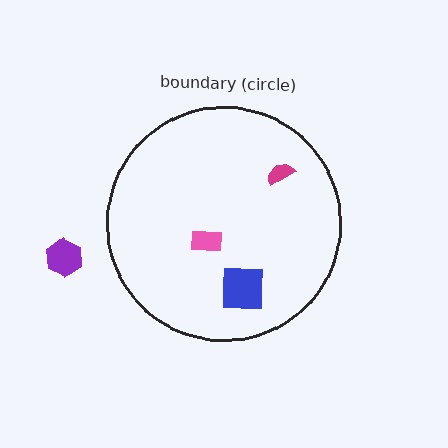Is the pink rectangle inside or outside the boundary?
Inside.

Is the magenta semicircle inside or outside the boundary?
Inside.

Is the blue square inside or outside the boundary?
Inside.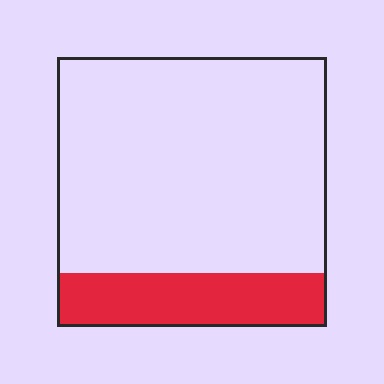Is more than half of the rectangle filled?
No.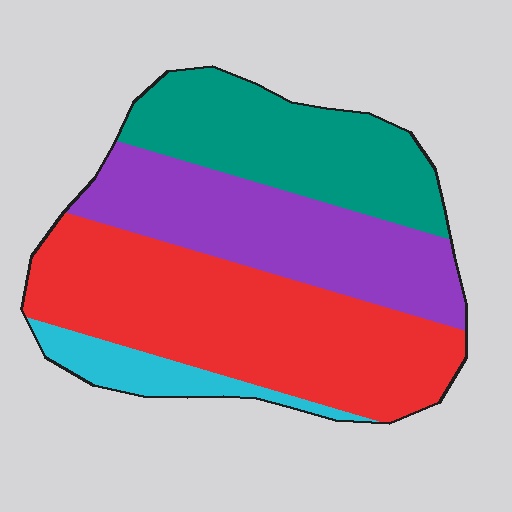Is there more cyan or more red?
Red.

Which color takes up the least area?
Cyan, at roughly 10%.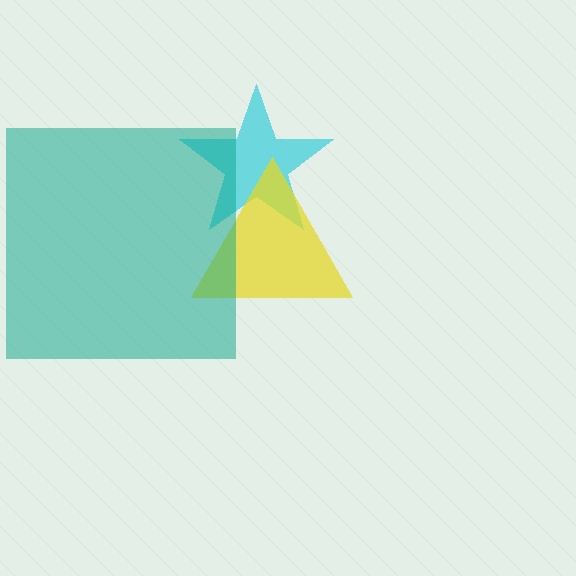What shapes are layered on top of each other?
The layered shapes are: a cyan star, a yellow triangle, a teal square.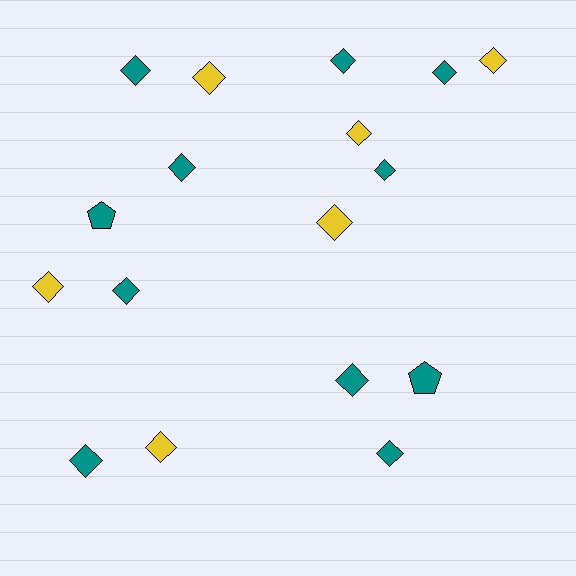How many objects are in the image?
There are 17 objects.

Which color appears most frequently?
Teal, with 11 objects.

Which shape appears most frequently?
Diamond, with 15 objects.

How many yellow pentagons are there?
There are no yellow pentagons.